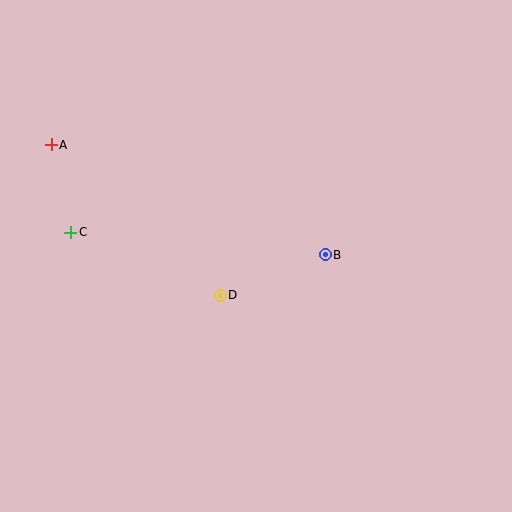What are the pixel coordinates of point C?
Point C is at (71, 232).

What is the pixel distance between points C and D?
The distance between C and D is 163 pixels.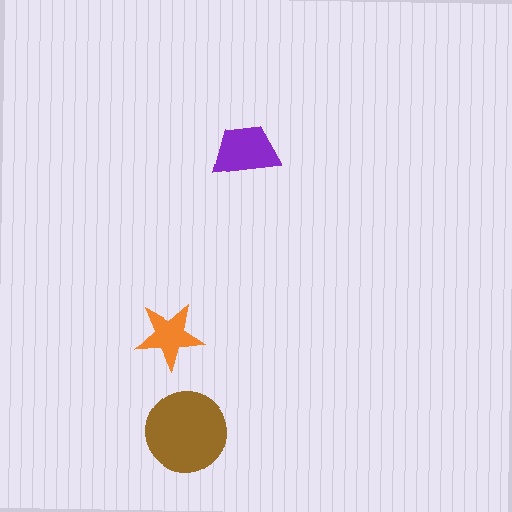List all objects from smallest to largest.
The orange star, the purple trapezoid, the brown circle.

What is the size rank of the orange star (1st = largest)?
3rd.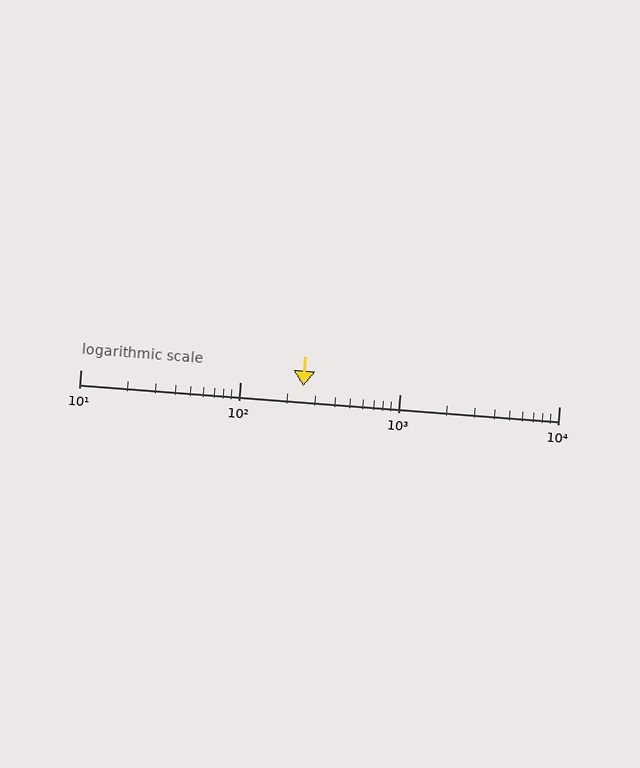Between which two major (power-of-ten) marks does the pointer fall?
The pointer is between 100 and 1000.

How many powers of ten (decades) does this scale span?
The scale spans 3 decades, from 10 to 10000.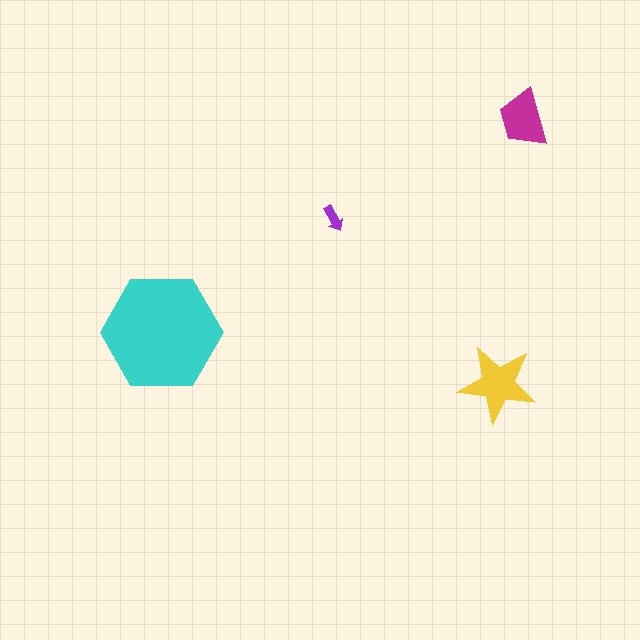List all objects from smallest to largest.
The purple arrow, the magenta trapezoid, the yellow star, the cyan hexagon.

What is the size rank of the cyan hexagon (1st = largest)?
1st.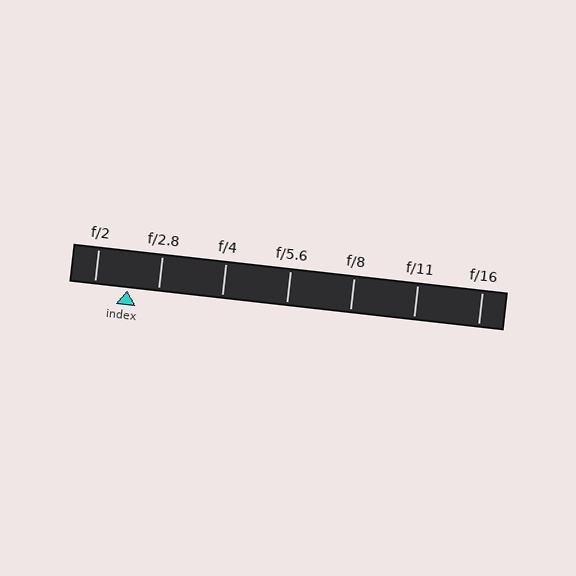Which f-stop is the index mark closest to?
The index mark is closest to f/2.8.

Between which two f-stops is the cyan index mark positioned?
The index mark is between f/2 and f/2.8.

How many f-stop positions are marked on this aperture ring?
There are 7 f-stop positions marked.